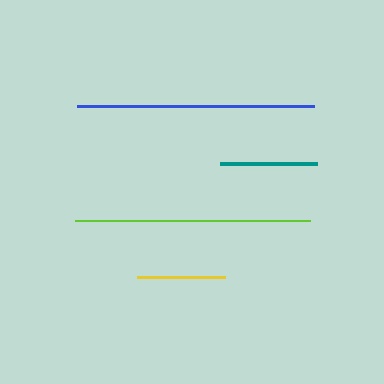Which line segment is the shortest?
The yellow line is the shortest at approximately 87 pixels.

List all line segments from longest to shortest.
From longest to shortest: blue, lime, teal, yellow.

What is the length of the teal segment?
The teal segment is approximately 97 pixels long.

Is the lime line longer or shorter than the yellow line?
The lime line is longer than the yellow line.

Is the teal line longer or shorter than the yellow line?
The teal line is longer than the yellow line.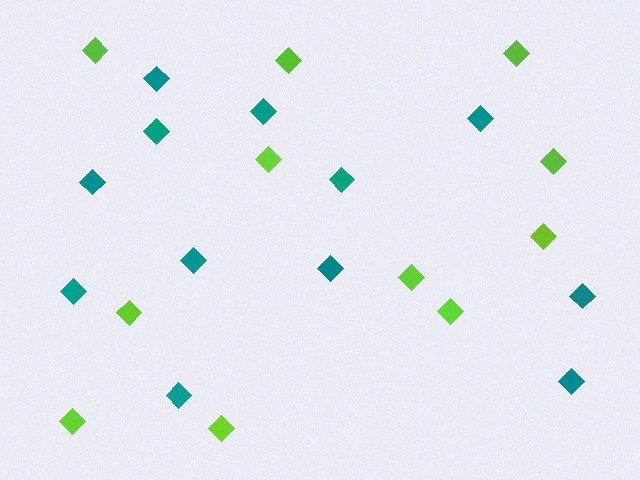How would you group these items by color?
There are 2 groups: one group of teal diamonds (12) and one group of lime diamonds (11).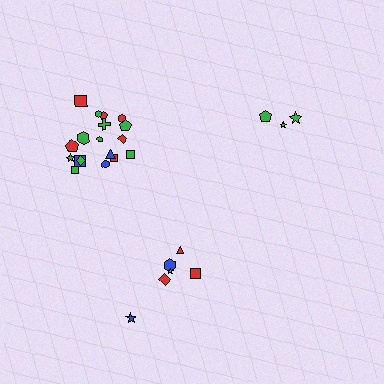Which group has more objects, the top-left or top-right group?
The top-left group.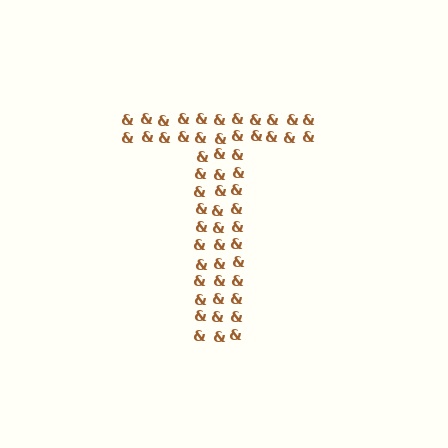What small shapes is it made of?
It is made of small ampersands.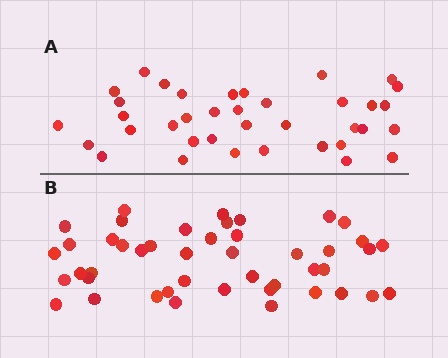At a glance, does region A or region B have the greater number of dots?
Region B (the bottom region) has more dots.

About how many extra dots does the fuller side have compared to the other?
Region B has roughly 8 or so more dots than region A.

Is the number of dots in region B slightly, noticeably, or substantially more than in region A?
Region B has only slightly more — the two regions are fairly close. The ratio is roughly 1.2 to 1.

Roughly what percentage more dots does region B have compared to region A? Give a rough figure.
About 20% more.